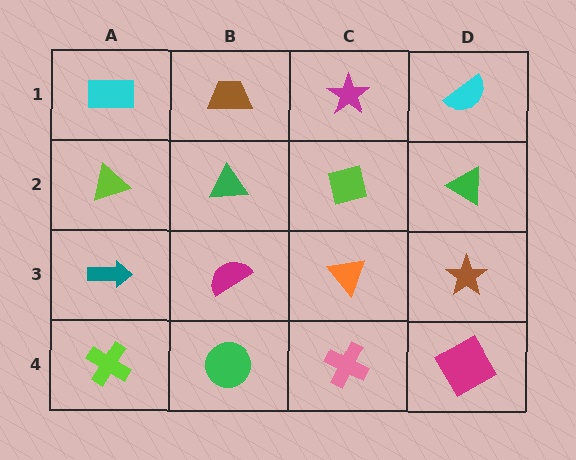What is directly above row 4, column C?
An orange triangle.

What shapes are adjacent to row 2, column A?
A cyan rectangle (row 1, column A), a teal arrow (row 3, column A), a green triangle (row 2, column B).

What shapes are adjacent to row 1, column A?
A lime triangle (row 2, column A), a brown trapezoid (row 1, column B).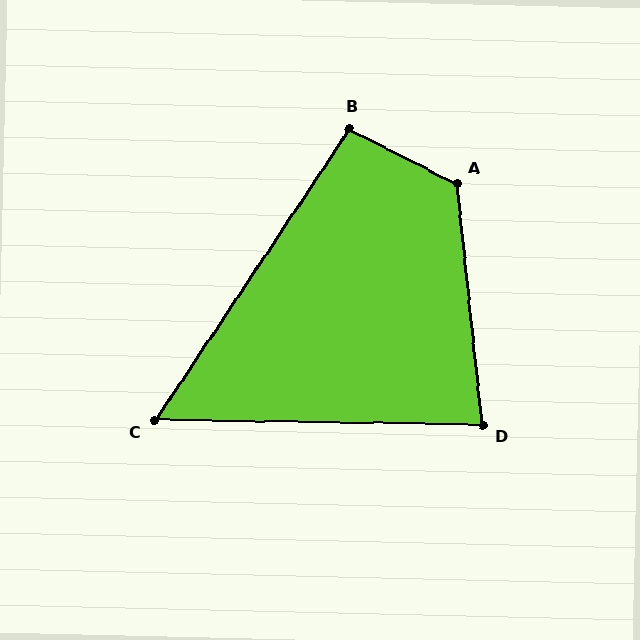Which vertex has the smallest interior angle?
C, at approximately 57 degrees.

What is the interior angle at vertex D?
Approximately 83 degrees (acute).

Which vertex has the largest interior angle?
A, at approximately 123 degrees.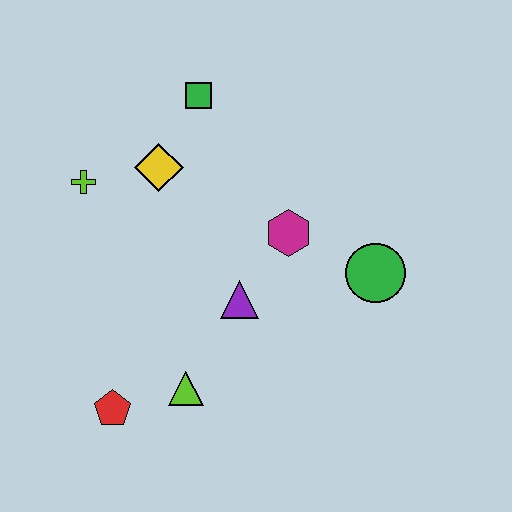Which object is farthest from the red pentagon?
The green square is farthest from the red pentagon.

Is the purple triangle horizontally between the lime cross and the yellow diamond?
No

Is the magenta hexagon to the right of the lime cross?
Yes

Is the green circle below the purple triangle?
No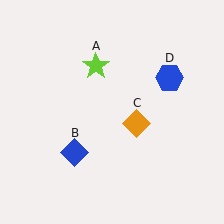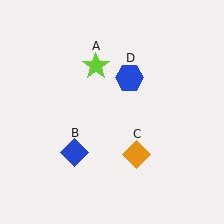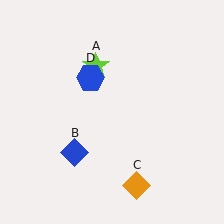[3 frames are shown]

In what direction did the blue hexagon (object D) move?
The blue hexagon (object D) moved left.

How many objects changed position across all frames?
2 objects changed position: orange diamond (object C), blue hexagon (object D).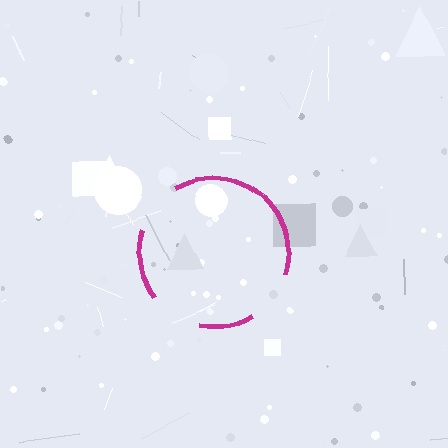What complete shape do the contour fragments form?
The contour fragments form a circle.